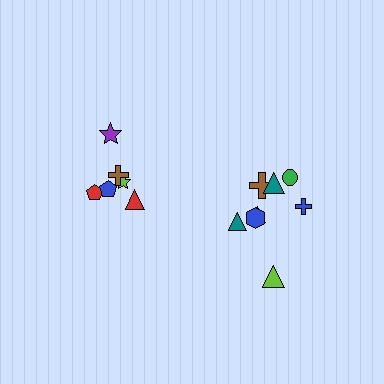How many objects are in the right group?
There are 8 objects.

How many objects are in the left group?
There are 6 objects.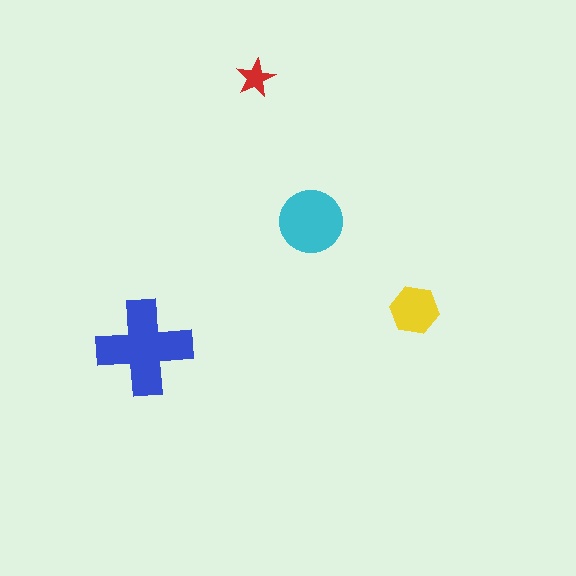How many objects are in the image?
There are 4 objects in the image.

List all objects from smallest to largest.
The red star, the yellow hexagon, the cyan circle, the blue cross.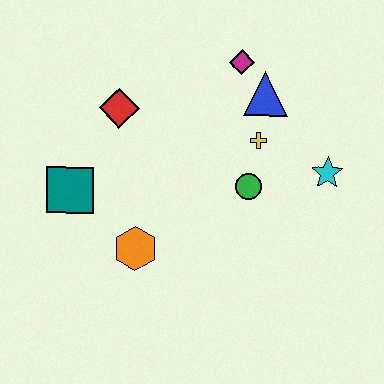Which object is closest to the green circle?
The yellow cross is closest to the green circle.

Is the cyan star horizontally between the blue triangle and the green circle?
No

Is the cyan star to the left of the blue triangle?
No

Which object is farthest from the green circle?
The teal square is farthest from the green circle.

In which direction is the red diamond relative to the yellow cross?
The red diamond is to the left of the yellow cross.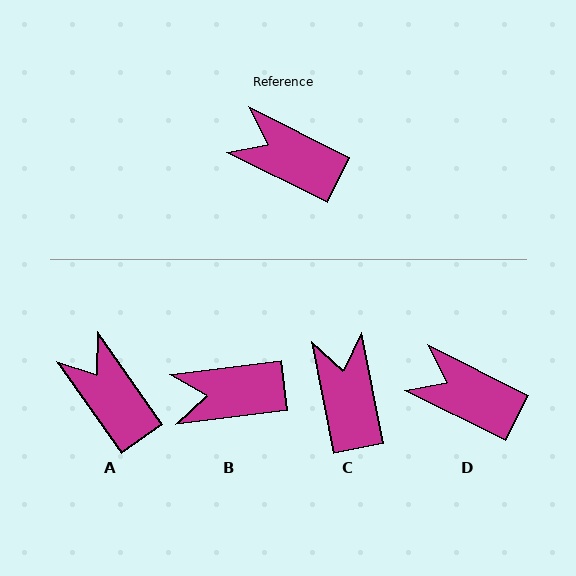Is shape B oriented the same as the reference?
No, it is off by about 34 degrees.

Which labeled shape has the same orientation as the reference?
D.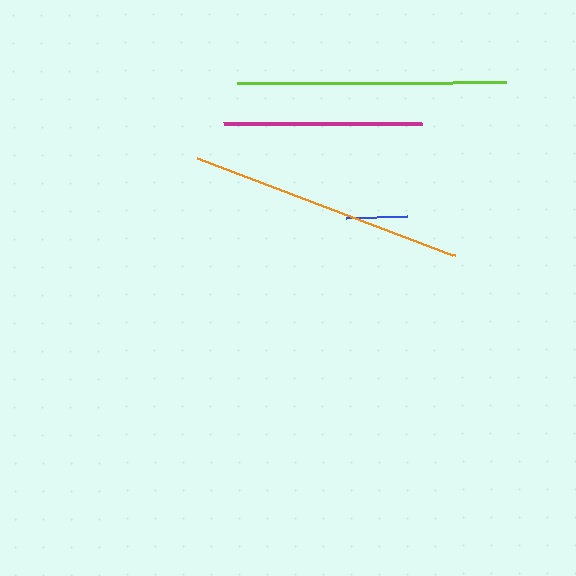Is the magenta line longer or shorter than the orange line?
The orange line is longer than the magenta line.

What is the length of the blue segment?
The blue segment is approximately 61 pixels long.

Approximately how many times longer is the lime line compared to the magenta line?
The lime line is approximately 1.4 times the length of the magenta line.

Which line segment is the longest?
The orange line is the longest at approximately 275 pixels.